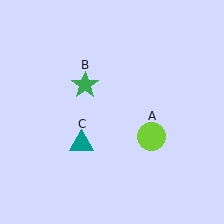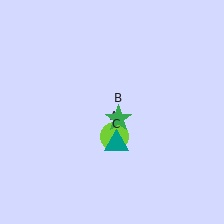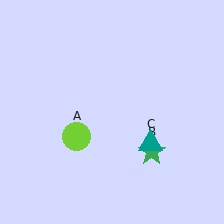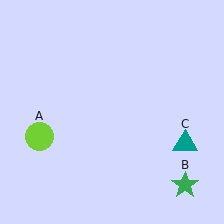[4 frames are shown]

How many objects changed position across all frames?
3 objects changed position: lime circle (object A), green star (object B), teal triangle (object C).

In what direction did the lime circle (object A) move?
The lime circle (object A) moved left.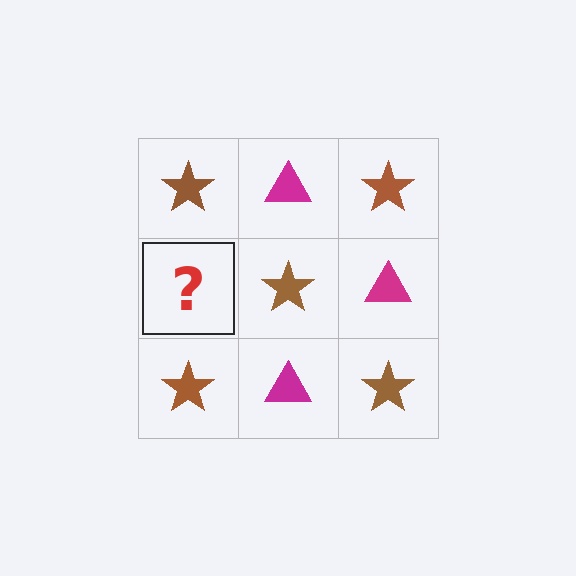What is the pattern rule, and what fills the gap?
The rule is that it alternates brown star and magenta triangle in a checkerboard pattern. The gap should be filled with a magenta triangle.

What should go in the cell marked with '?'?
The missing cell should contain a magenta triangle.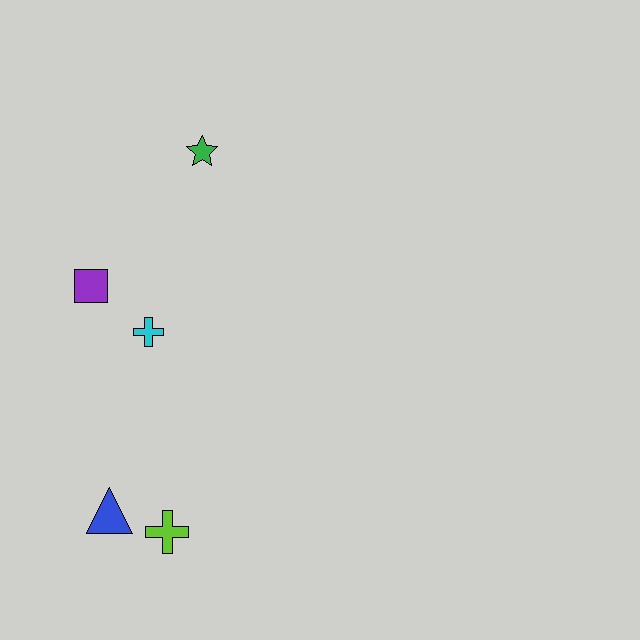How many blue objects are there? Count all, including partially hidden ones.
There is 1 blue object.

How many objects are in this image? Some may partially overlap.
There are 5 objects.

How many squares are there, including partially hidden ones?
There is 1 square.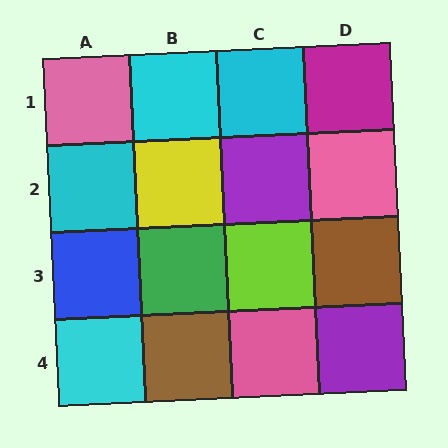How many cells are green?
1 cell is green.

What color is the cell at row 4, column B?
Brown.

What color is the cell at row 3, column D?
Brown.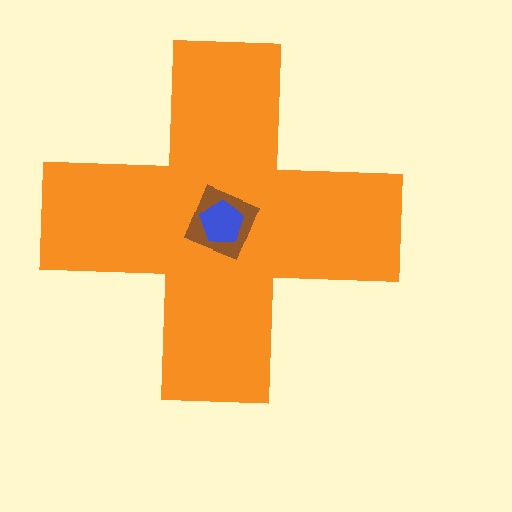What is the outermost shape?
The orange cross.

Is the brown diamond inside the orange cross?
Yes.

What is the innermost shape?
The blue pentagon.